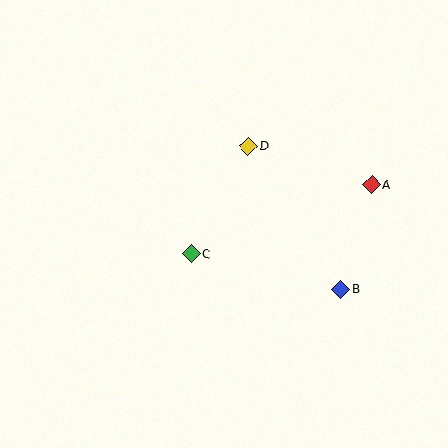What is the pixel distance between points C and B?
The distance between C and B is 153 pixels.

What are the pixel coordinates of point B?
Point B is at (341, 289).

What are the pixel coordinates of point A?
Point A is at (371, 184).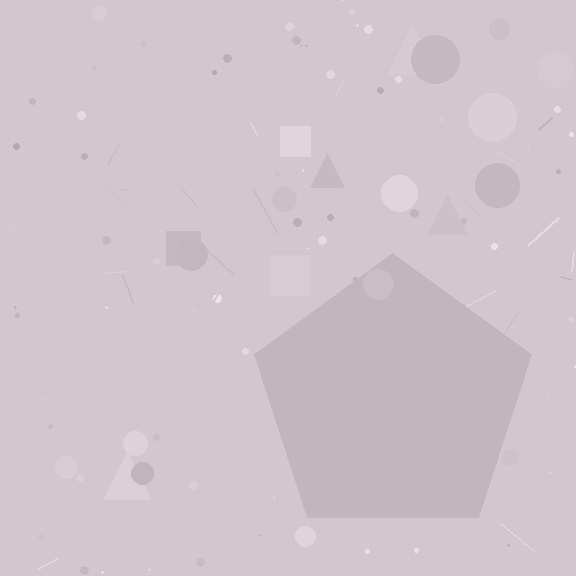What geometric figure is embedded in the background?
A pentagon is embedded in the background.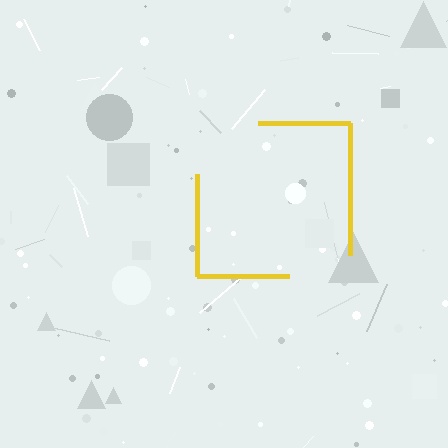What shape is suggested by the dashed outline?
The dashed outline suggests a square.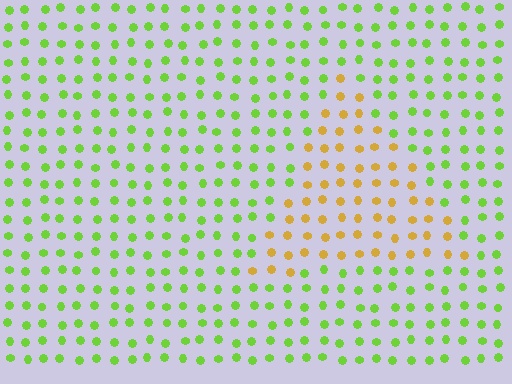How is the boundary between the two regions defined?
The boundary is defined purely by a slight shift in hue (about 56 degrees). Spacing, size, and orientation are identical on both sides.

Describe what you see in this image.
The image is filled with small lime elements in a uniform arrangement. A triangle-shaped region is visible where the elements are tinted to a slightly different hue, forming a subtle color boundary.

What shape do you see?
I see a triangle.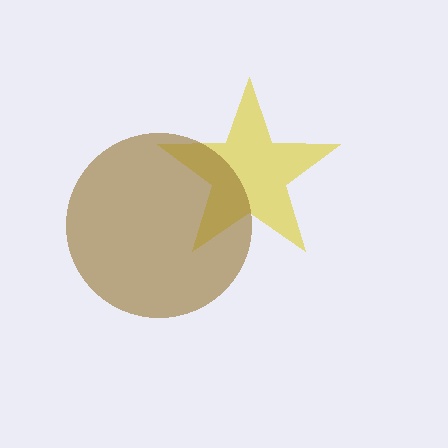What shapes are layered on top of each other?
The layered shapes are: a yellow star, a brown circle.